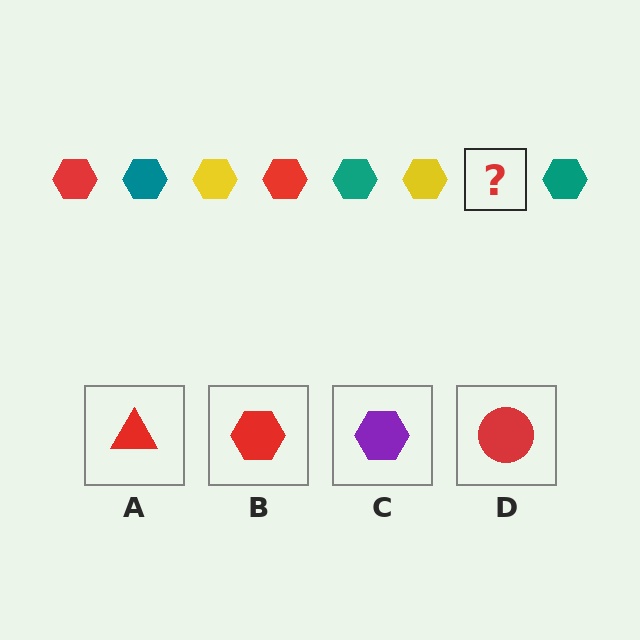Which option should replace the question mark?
Option B.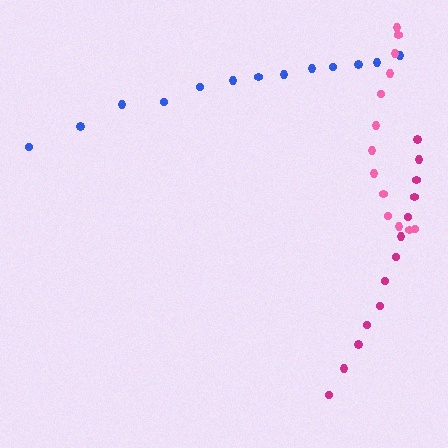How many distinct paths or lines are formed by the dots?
There are 3 distinct paths.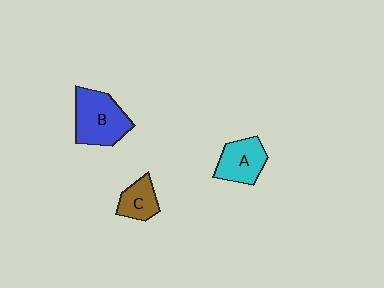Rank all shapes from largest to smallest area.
From largest to smallest: B (blue), A (cyan), C (brown).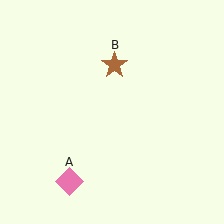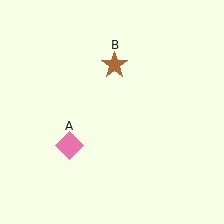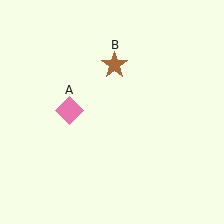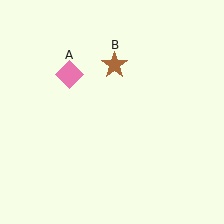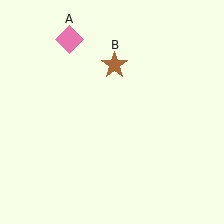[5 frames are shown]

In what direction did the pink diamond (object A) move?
The pink diamond (object A) moved up.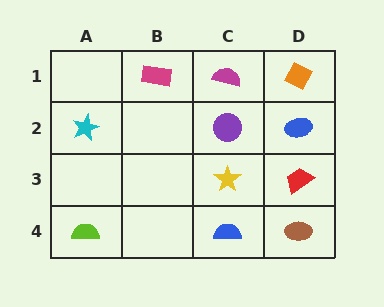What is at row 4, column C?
A blue semicircle.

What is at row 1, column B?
A magenta rectangle.